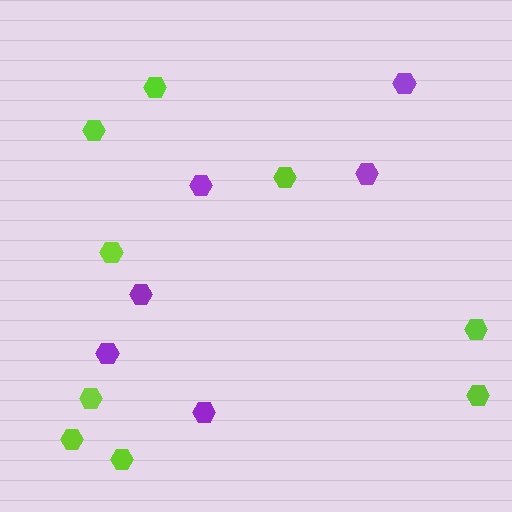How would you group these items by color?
There are 2 groups: one group of purple hexagons (6) and one group of lime hexagons (9).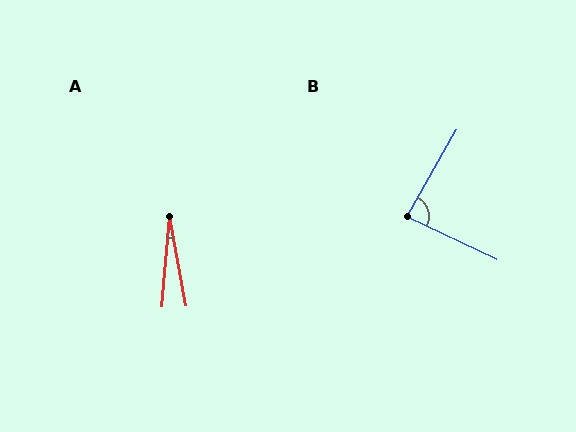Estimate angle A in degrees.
Approximately 15 degrees.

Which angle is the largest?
B, at approximately 86 degrees.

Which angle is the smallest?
A, at approximately 15 degrees.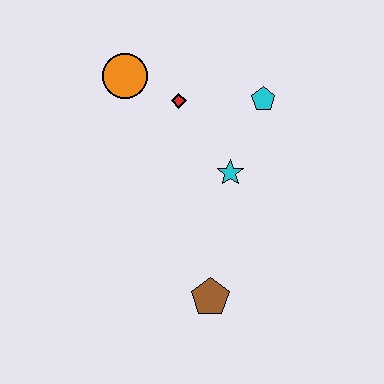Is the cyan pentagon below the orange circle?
Yes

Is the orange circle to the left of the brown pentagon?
Yes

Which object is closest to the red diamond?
The orange circle is closest to the red diamond.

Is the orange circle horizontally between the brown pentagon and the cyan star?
No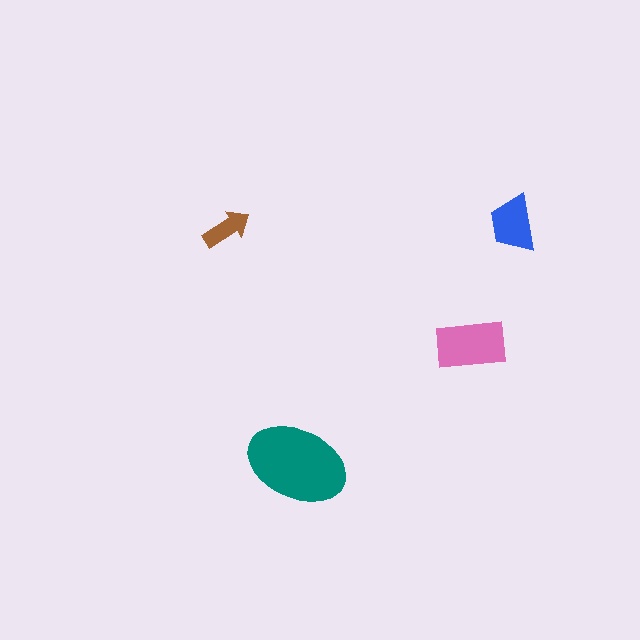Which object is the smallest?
The brown arrow.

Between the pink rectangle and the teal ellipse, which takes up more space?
The teal ellipse.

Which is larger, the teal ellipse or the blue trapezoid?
The teal ellipse.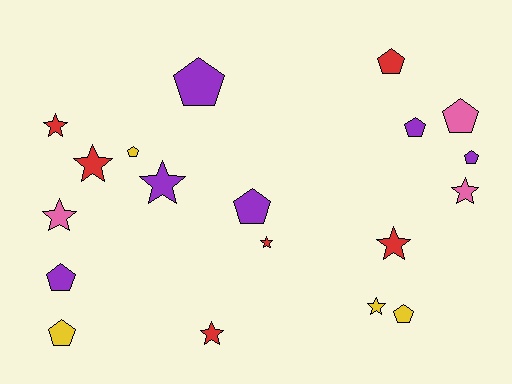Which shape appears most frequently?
Pentagon, with 10 objects.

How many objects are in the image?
There are 19 objects.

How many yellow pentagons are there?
There are 3 yellow pentagons.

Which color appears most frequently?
Purple, with 6 objects.